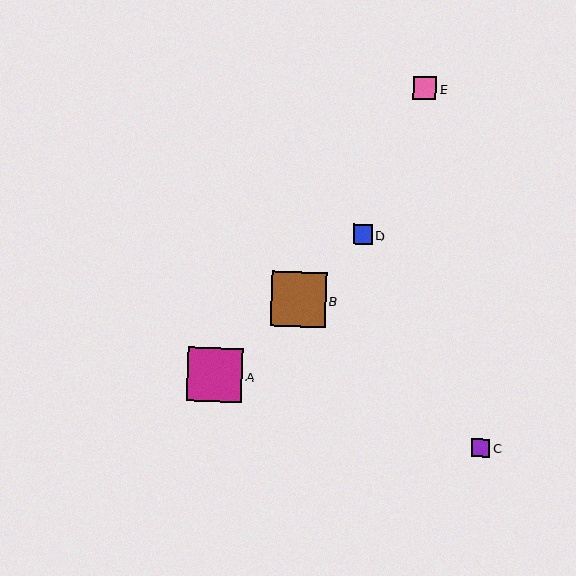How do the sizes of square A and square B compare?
Square A and square B are approximately the same size.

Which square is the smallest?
Square C is the smallest with a size of approximately 19 pixels.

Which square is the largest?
Square A is the largest with a size of approximately 55 pixels.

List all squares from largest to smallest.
From largest to smallest: A, B, E, D, C.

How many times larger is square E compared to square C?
Square E is approximately 1.2 times the size of square C.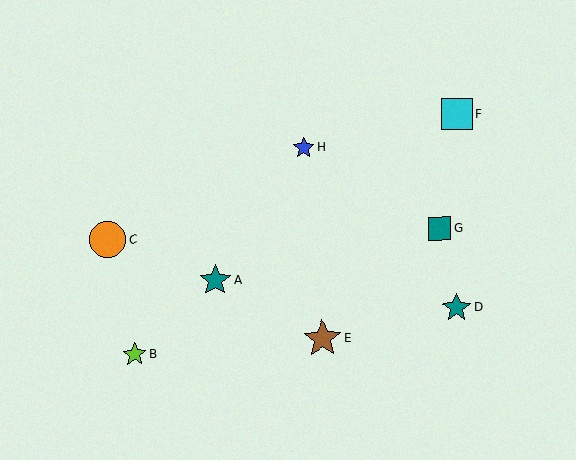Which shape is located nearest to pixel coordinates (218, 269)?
The teal star (labeled A) at (215, 280) is nearest to that location.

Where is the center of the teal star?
The center of the teal star is at (215, 280).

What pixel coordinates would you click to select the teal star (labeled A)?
Click at (215, 280) to select the teal star A.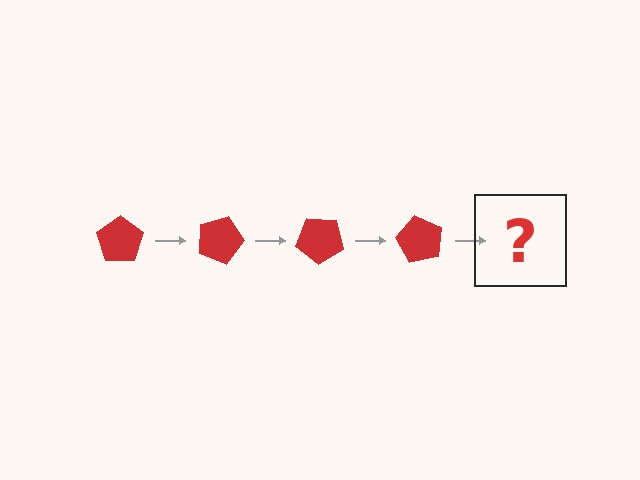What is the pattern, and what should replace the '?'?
The pattern is that the pentagon rotates 20 degrees each step. The '?' should be a red pentagon rotated 80 degrees.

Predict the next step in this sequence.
The next step is a red pentagon rotated 80 degrees.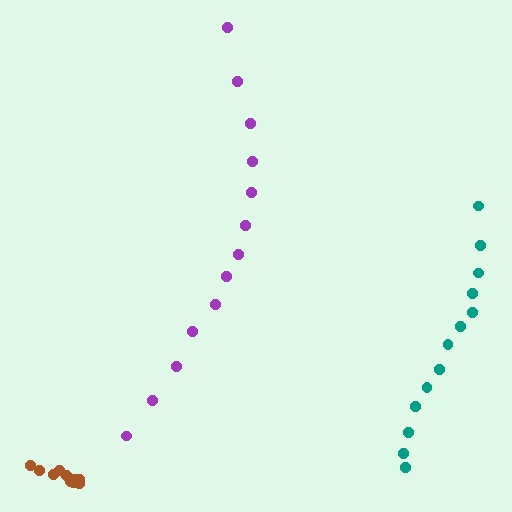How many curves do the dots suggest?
There are 3 distinct paths.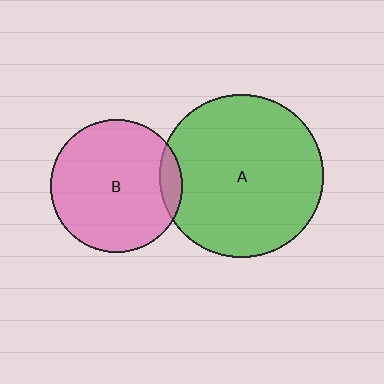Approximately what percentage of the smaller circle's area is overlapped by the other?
Approximately 10%.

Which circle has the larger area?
Circle A (green).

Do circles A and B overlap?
Yes.